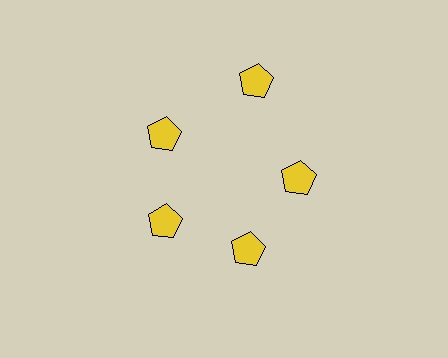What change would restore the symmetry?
The symmetry would be restored by moving it inward, back onto the ring so that all 5 pentagons sit at equal angles and equal distance from the center.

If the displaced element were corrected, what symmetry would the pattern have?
It would have 5-fold rotational symmetry — the pattern would map onto itself every 72 degrees.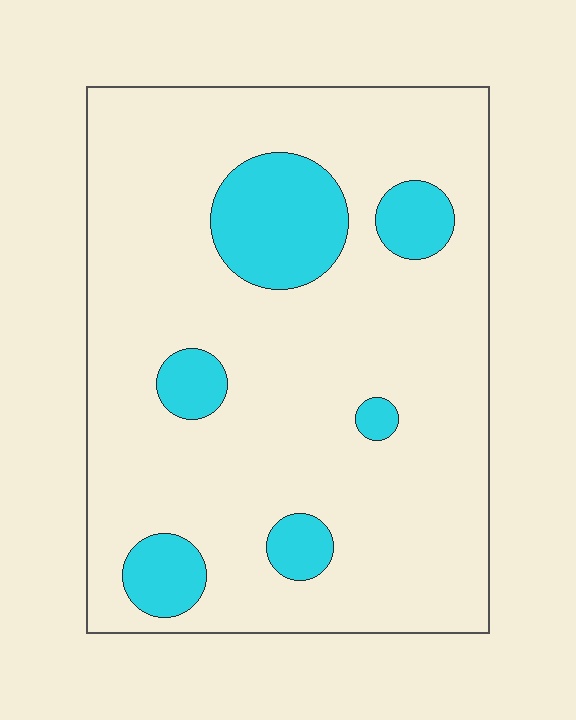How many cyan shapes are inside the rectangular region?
6.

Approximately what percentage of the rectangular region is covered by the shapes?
Approximately 15%.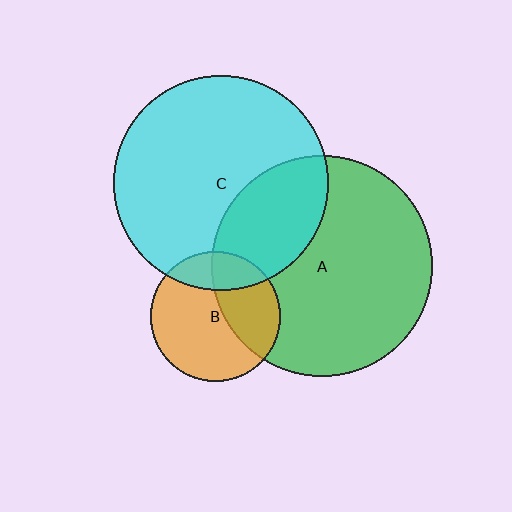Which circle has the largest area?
Circle A (green).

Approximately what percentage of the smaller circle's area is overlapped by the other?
Approximately 20%.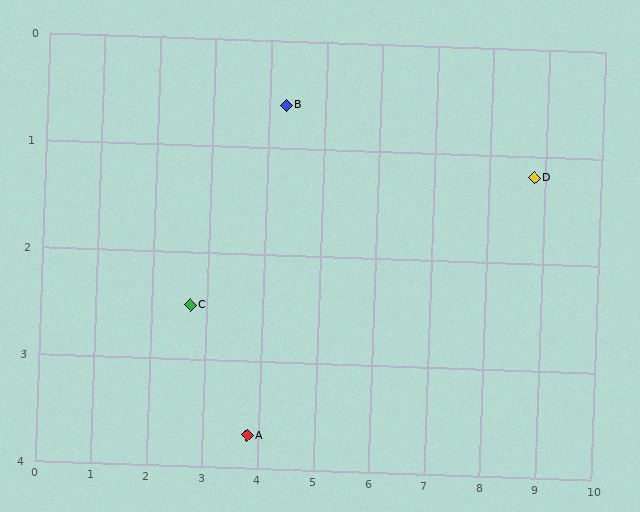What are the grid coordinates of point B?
Point B is at approximately (4.3, 0.6).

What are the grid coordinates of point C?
Point C is at approximately (2.7, 2.5).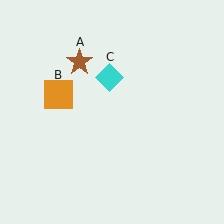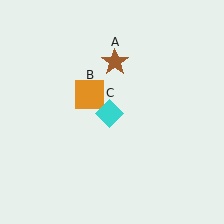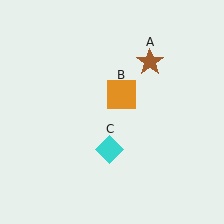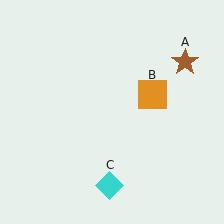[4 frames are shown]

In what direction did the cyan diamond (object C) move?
The cyan diamond (object C) moved down.